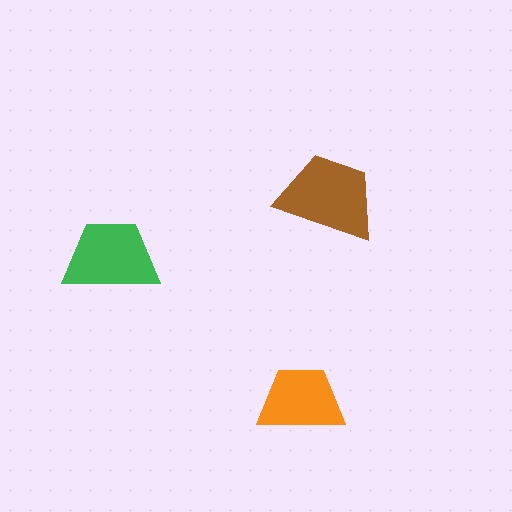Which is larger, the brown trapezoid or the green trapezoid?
The brown one.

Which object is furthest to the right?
The brown trapezoid is rightmost.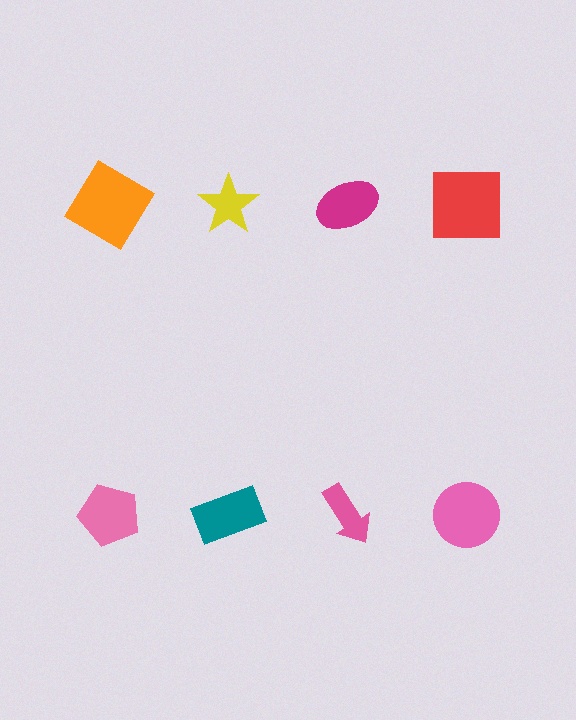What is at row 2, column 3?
A pink arrow.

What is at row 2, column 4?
A pink circle.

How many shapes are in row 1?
4 shapes.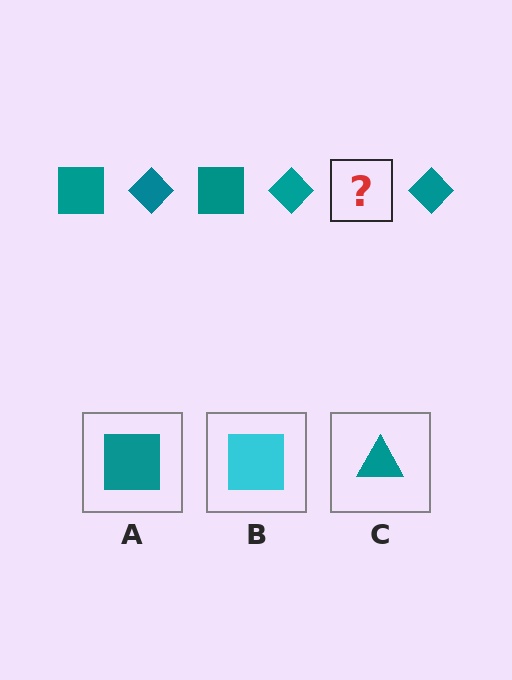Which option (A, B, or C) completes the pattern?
A.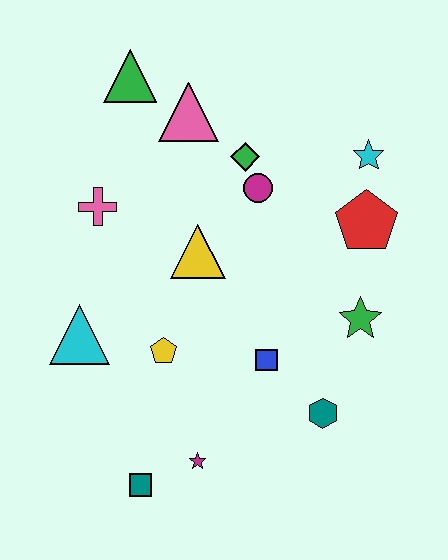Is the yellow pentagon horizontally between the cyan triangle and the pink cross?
No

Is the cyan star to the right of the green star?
Yes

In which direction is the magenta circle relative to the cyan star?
The magenta circle is to the left of the cyan star.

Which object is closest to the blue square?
The teal hexagon is closest to the blue square.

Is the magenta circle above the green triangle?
No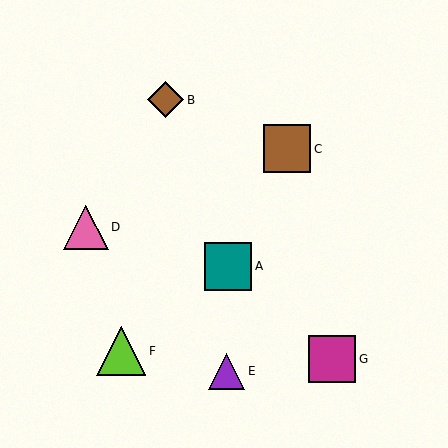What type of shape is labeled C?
Shape C is a brown square.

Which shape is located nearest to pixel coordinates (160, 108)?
The brown diamond (labeled B) at (166, 100) is nearest to that location.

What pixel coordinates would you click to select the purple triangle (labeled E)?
Click at (227, 371) to select the purple triangle E.